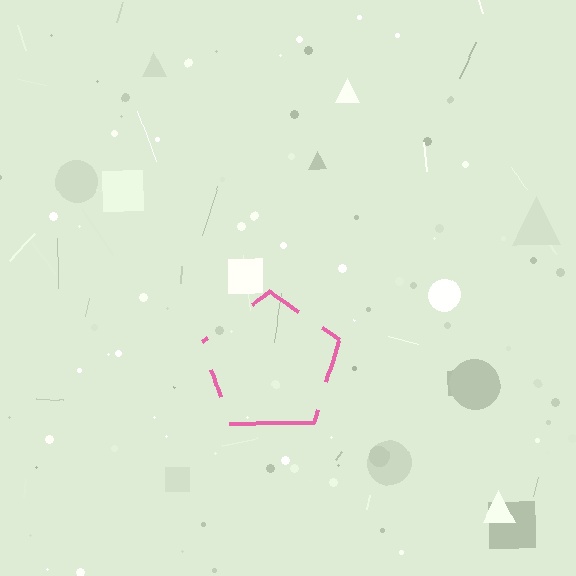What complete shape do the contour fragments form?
The contour fragments form a pentagon.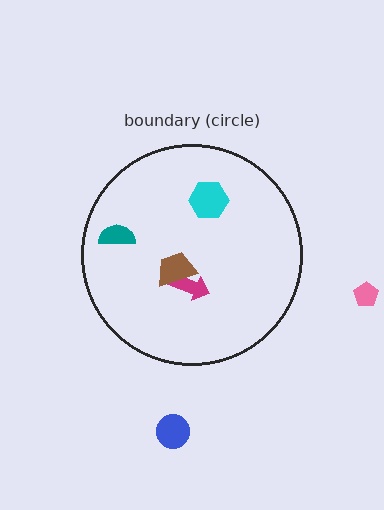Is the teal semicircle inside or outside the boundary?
Inside.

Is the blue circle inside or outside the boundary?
Outside.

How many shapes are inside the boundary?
4 inside, 2 outside.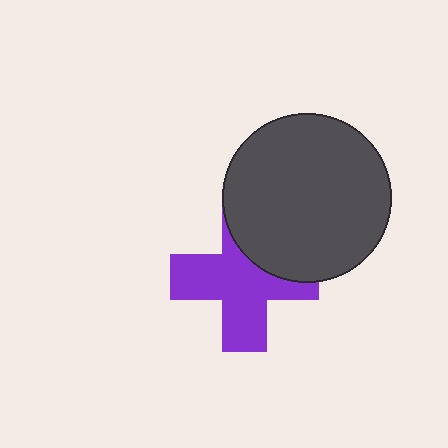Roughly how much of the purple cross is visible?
Most of it is visible (roughly 68%).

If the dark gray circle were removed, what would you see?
You would see the complete purple cross.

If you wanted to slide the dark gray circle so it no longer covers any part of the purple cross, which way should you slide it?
Slide it up — that is the most direct way to separate the two shapes.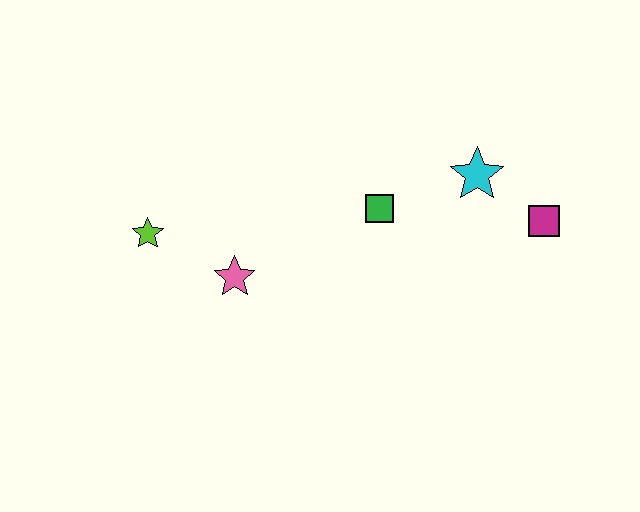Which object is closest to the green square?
The cyan star is closest to the green square.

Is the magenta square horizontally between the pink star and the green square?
No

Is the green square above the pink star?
Yes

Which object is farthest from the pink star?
The magenta square is farthest from the pink star.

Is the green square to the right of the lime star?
Yes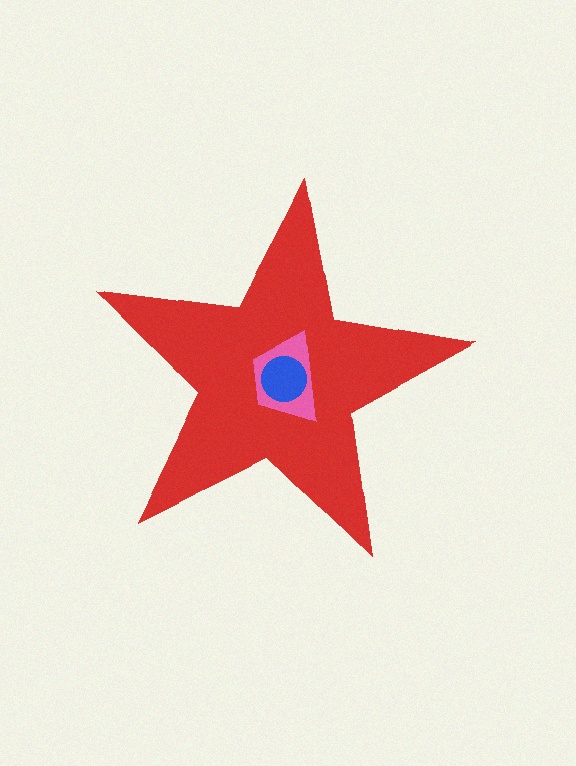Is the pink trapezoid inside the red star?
Yes.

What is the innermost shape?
The blue circle.